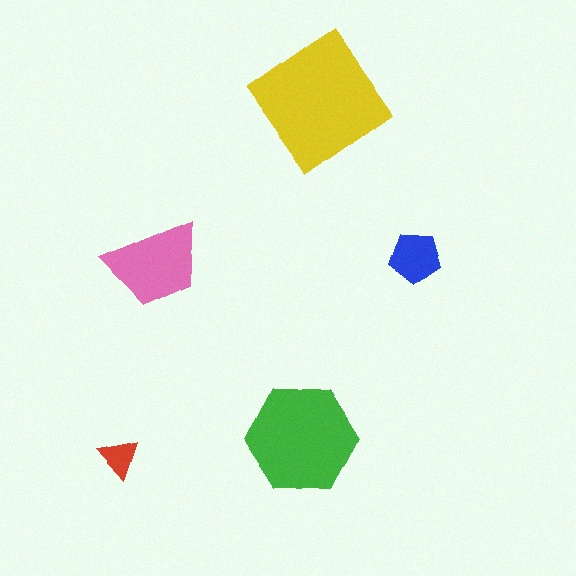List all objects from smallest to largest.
The red triangle, the blue pentagon, the pink trapezoid, the green hexagon, the yellow diamond.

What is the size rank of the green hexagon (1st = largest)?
2nd.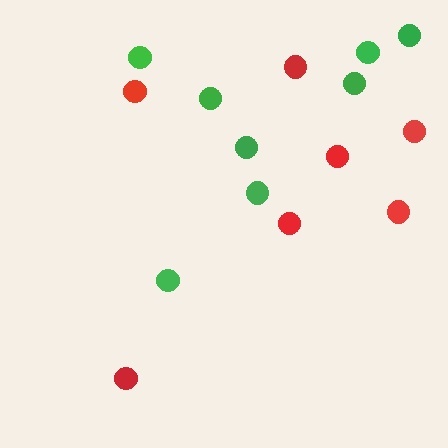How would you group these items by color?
There are 2 groups: one group of green circles (8) and one group of red circles (7).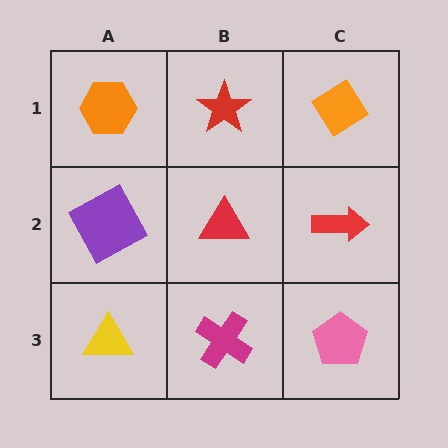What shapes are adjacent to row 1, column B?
A red triangle (row 2, column B), an orange hexagon (row 1, column A), an orange diamond (row 1, column C).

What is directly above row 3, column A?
A purple square.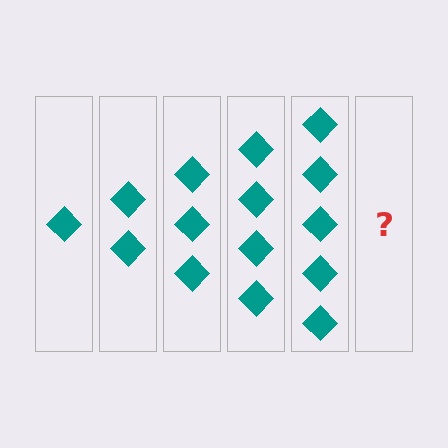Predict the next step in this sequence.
The next step is 6 diamonds.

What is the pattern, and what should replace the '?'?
The pattern is that each step adds one more diamond. The '?' should be 6 diamonds.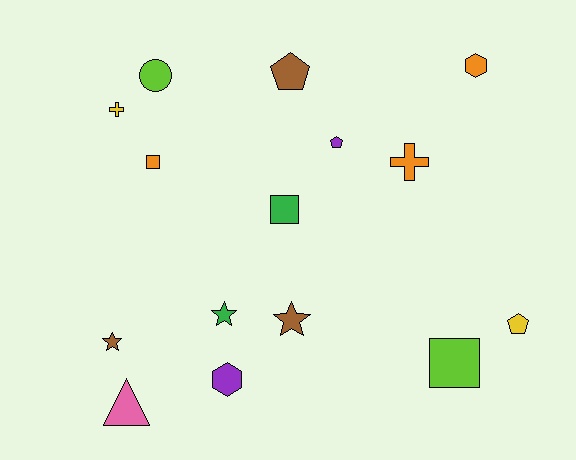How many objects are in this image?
There are 15 objects.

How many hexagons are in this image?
There are 2 hexagons.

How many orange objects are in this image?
There are 3 orange objects.